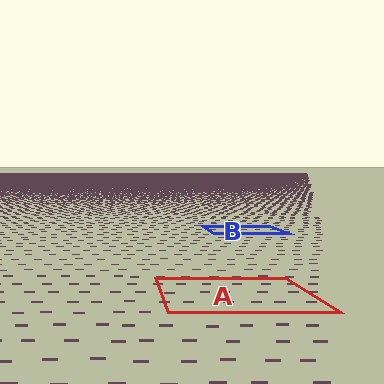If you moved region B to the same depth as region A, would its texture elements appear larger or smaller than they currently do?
They would appear larger. At a closer depth, the same texture elements are projected at a bigger on-screen size.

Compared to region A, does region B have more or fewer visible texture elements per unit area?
Region B has more texture elements per unit area — they are packed more densely because it is farther away.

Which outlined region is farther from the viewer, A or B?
Region B is farther from the viewer — the texture elements inside it appear smaller and more densely packed.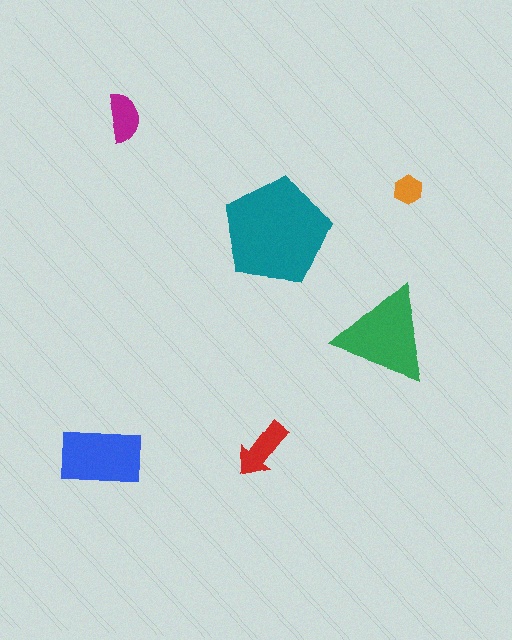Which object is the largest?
The teal pentagon.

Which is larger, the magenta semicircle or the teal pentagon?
The teal pentagon.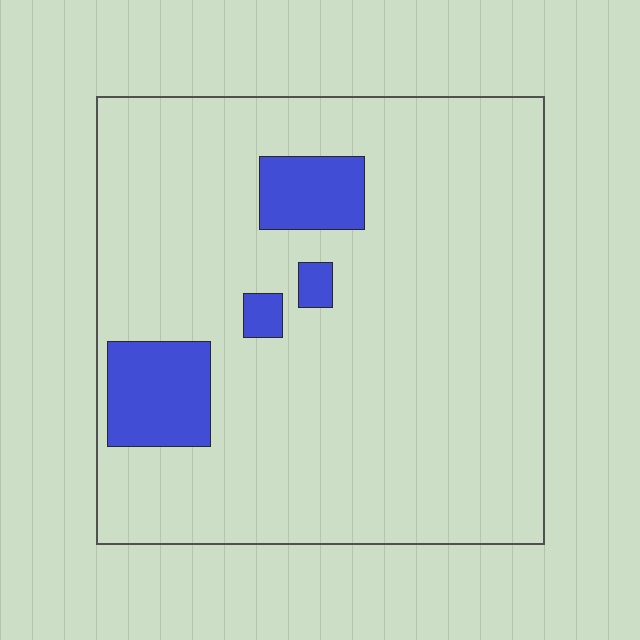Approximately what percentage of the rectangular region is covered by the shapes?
Approximately 10%.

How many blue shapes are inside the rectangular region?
4.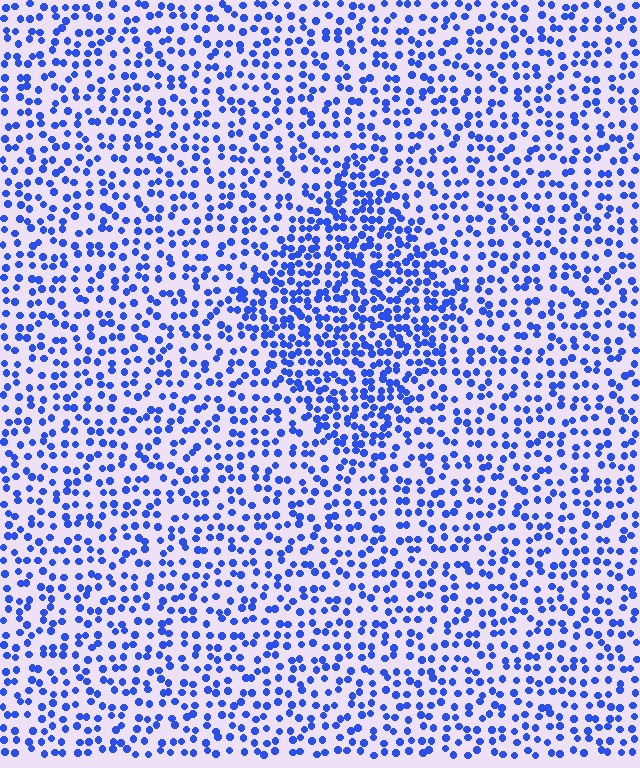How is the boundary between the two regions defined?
The boundary is defined by a change in element density (approximately 1.7x ratio). All elements are the same color, size, and shape.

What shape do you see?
I see a diamond.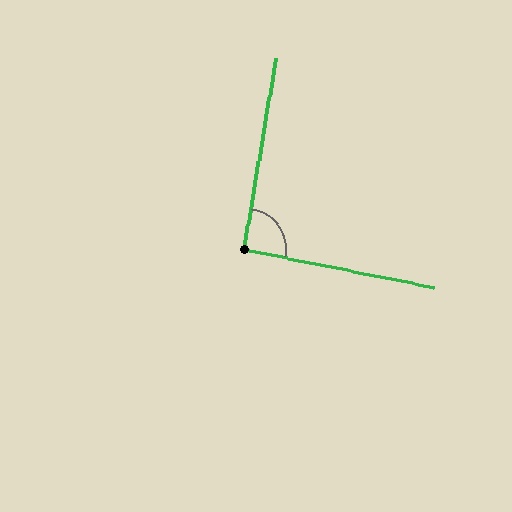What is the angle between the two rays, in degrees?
Approximately 92 degrees.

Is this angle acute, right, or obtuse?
It is approximately a right angle.